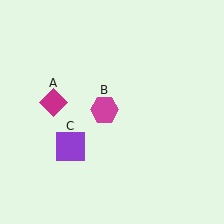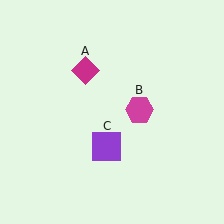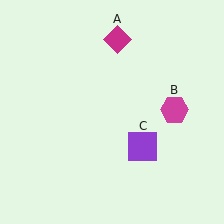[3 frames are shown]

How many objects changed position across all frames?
3 objects changed position: magenta diamond (object A), magenta hexagon (object B), purple square (object C).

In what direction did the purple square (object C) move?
The purple square (object C) moved right.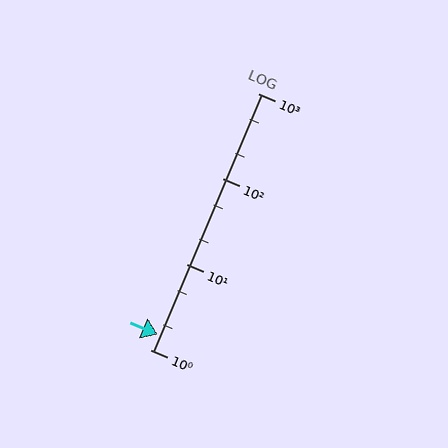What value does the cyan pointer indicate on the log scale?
The pointer indicates approximately 1.5.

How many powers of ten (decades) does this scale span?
The scale spans 3 decades, from 1 to 1000.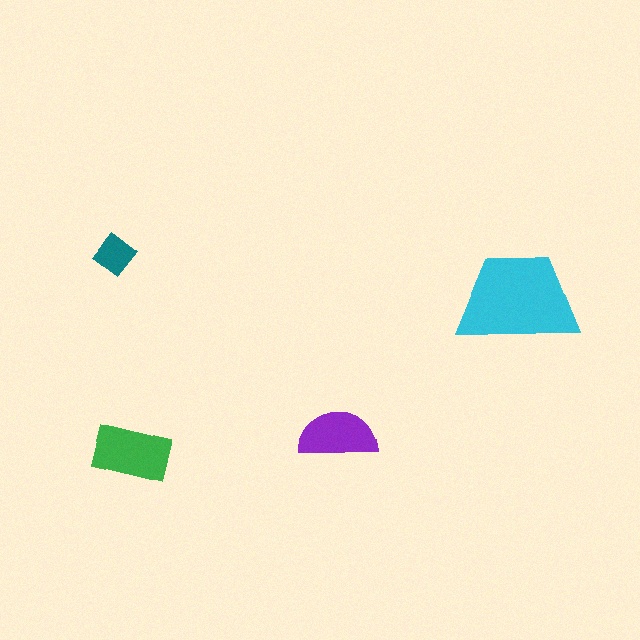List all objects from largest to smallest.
The cyan trapezoid, the green rectangle, the purple semicircle, the teal diamond.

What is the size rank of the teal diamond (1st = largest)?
4th.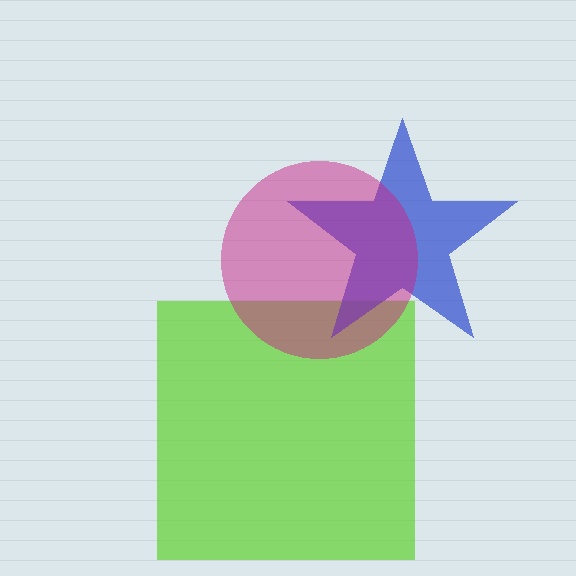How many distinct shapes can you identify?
There are 3 distinct shapes: a lime square, a blue star, a magenta circle.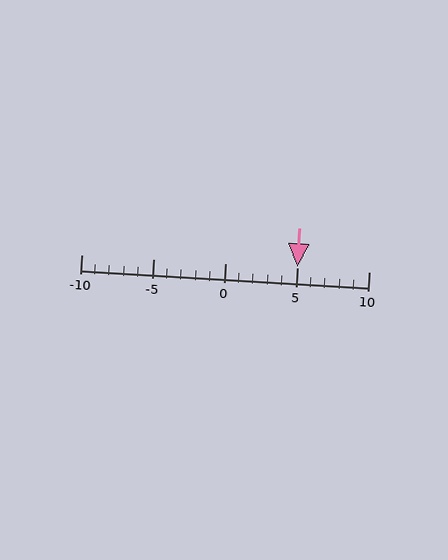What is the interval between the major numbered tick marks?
The major tick marks are spaced 5 units apart.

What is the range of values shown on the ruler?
The ruler shows values from -10 to 10.